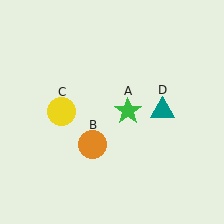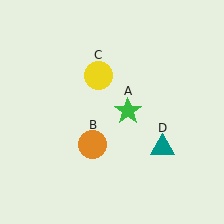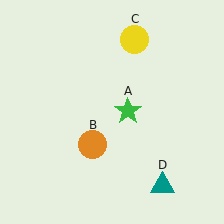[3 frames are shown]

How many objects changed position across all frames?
2 objects changed position: yellow circle (object C), teal triangle (object D).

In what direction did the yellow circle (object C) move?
The yellow circle (object C) moved up and to the right.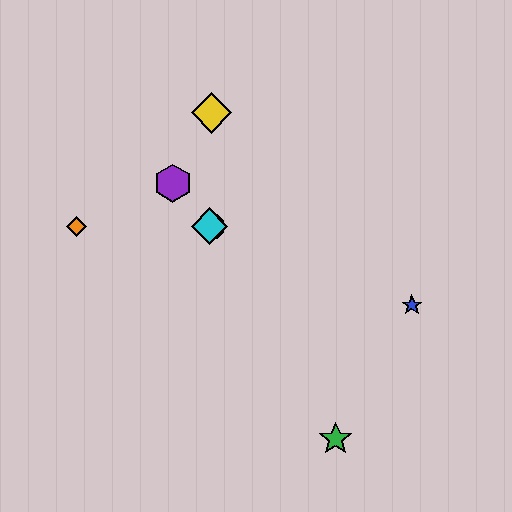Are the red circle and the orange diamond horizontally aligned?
Yes, both are at y≈226.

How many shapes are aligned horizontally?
3 shapes (the red circle, the orange diamond, the cyan diamond) are aligned horizontally.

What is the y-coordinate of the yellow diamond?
The yellow diamond is at y≈113.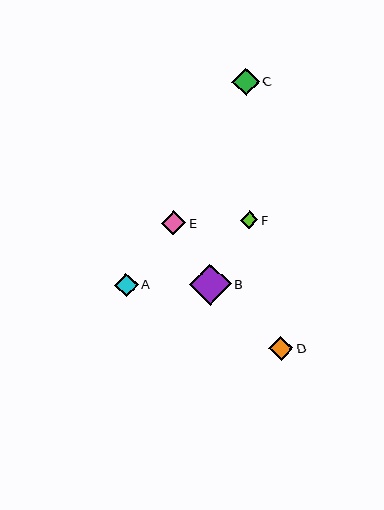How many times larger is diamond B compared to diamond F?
Diamond B is approximately 2.3 times the size of diamond F.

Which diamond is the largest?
Diamond B is the largest with a size of approximately 42 pixels.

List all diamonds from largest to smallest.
From largest to smallest: B, C, D, E, A, F.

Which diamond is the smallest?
Diamond F is the smallest with a size of approximately 18 pixels.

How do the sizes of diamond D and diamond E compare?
Diamond D and diamond E are approximately the same size.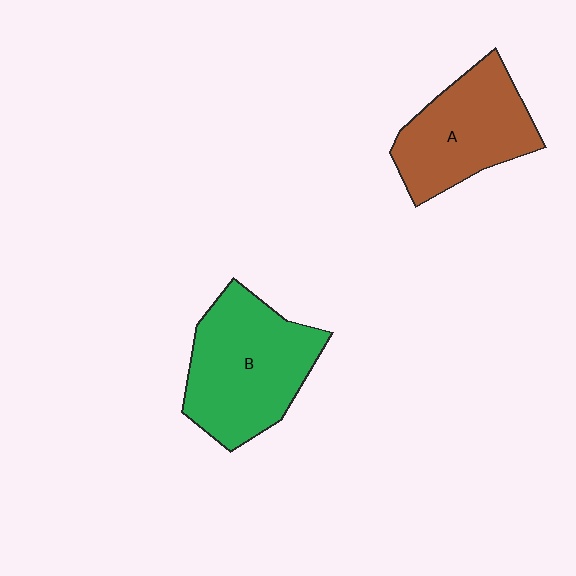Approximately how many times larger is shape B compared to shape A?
Approximately 1.2 times.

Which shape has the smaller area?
Shape A (brown).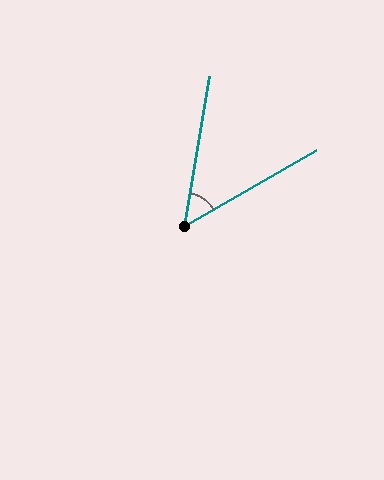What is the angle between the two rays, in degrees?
Approximately 51 degrees.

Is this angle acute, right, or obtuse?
It is acute.